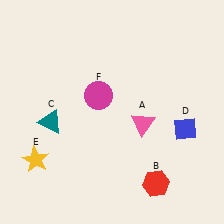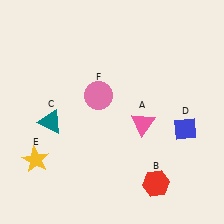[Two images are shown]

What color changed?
The circle (F) changed from magenta in Image 1 to pink in Image 2.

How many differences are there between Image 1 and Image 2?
There is 1 difference between the two images.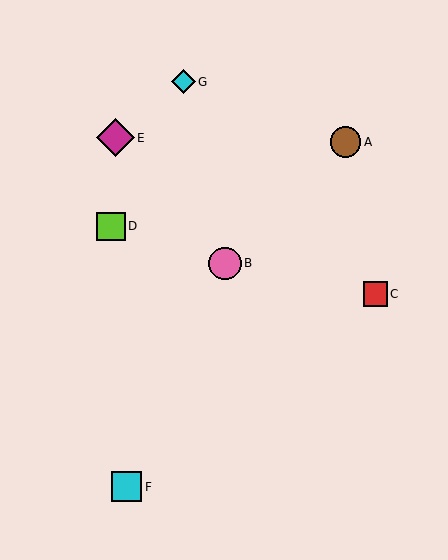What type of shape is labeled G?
Shape G is a cyan diamond.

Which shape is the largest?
The magenta diamond (labeled E) is the largest.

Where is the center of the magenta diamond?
The center of the magenta diamond is at (116, 138).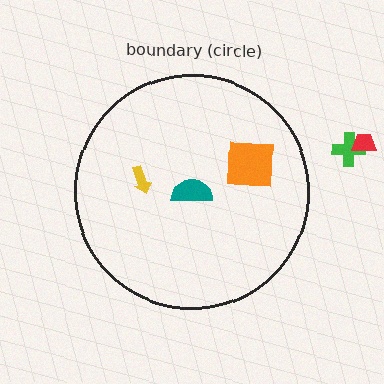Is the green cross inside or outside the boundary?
Outside.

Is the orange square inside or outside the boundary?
Inside.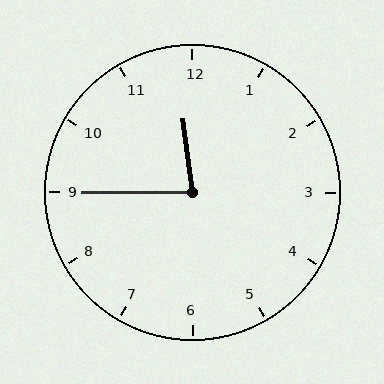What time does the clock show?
11:45.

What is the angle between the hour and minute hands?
Approximately 82 degrees.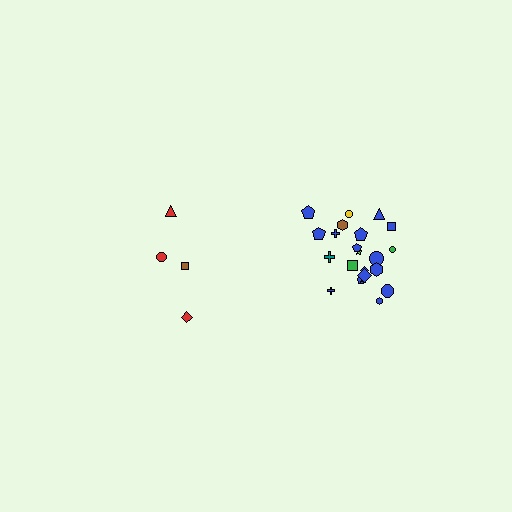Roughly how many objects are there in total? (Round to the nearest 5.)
Roughly 25 objects in total.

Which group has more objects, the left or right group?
The right group.